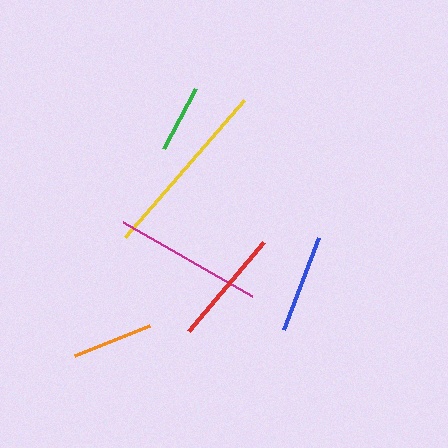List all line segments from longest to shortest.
From longest to shortest: yellow, magenta, red, blue, orange, green.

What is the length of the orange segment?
The orange segment is approximately 81 pixels long.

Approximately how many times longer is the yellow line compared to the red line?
The yellow line is approximately 1.6 times the length of the red line.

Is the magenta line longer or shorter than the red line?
The magenta line is longer than the red line.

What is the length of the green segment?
The green segment is approximately 69 pixels long.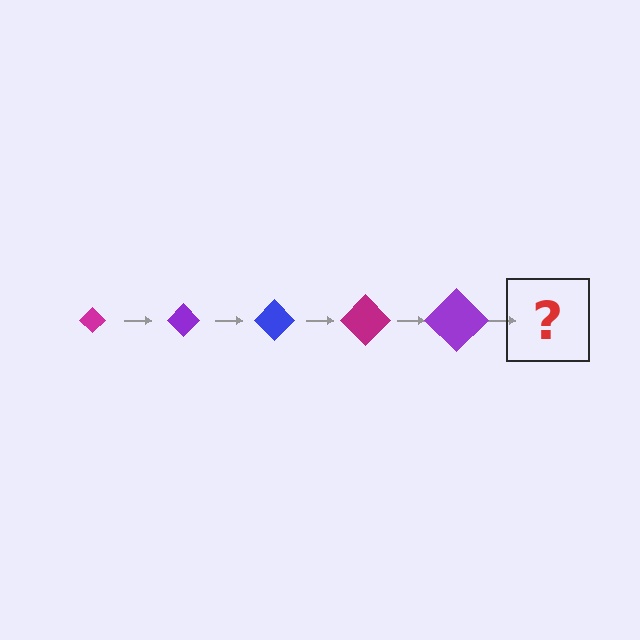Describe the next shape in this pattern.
It should be a blue diamond, larger than the previous one.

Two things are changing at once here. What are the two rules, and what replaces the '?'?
The two rules are that the diamond grows larger each step and the color cycles through magenta, purple, and blue. The '?' should be a blue diamond, larger than the previous one.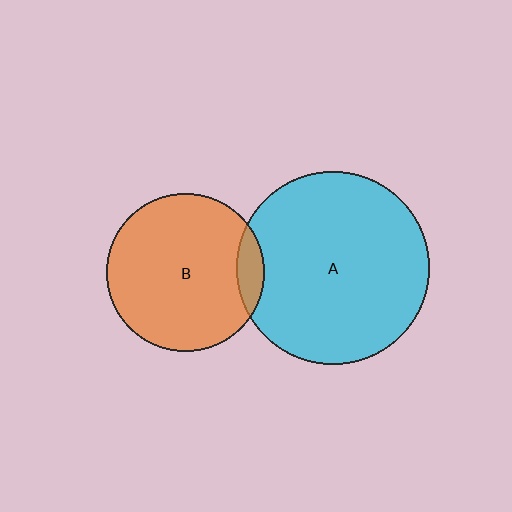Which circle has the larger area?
Circle A (cyan).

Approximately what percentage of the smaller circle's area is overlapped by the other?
Approximately 10%.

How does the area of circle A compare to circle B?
Approximately 1.5 times.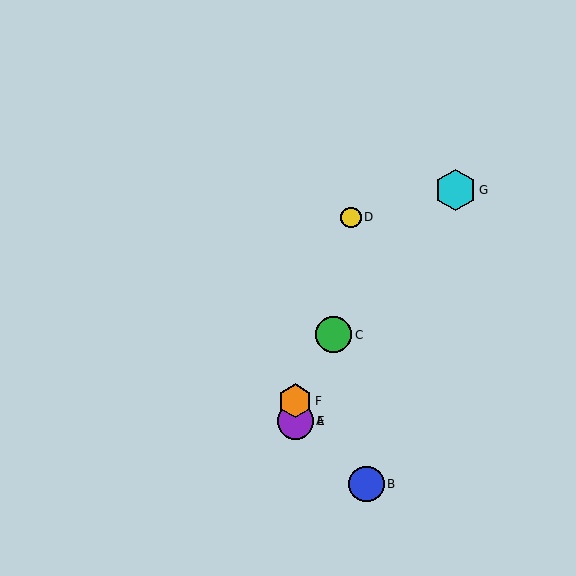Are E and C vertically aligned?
No, E is at x≈295 and C is at x≈334.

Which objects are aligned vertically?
Objects A, E, F are aligned vertically.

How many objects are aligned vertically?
3 objects (A, E, F) are aligned vertically.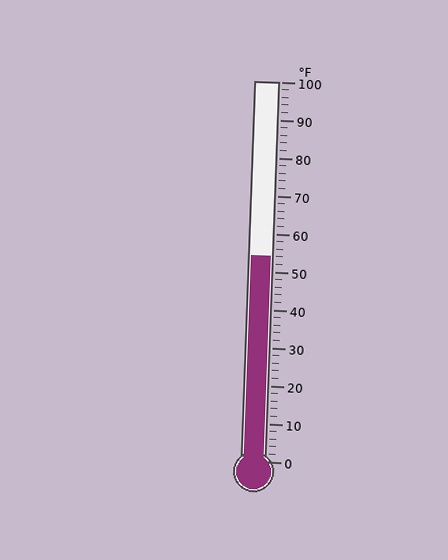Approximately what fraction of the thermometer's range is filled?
The thermometer is filled to approximately 55% of its range.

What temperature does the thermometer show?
The thermometer shows approximately 54°F.